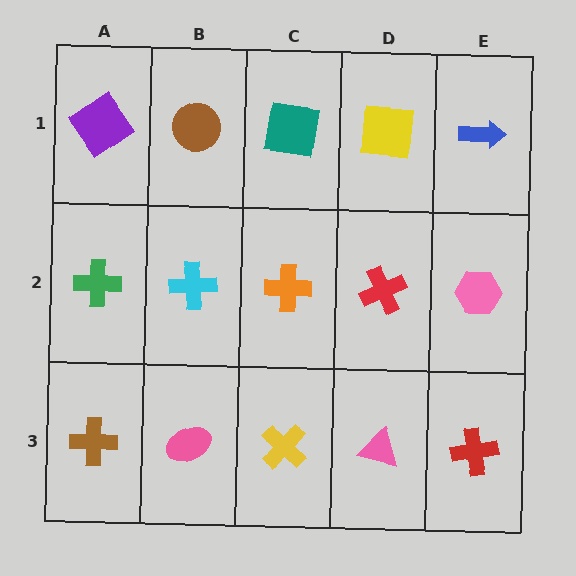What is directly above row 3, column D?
A red cross.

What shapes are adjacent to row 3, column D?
A red cross (row 2, column D), a yellow cross (row 3, column C), a red cross (row 3, column E).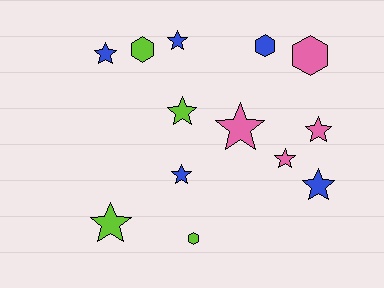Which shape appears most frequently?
Star, with 9 objects.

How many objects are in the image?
There are 13 objects.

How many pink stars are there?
There are 3 pink stars.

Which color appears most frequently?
Blue, with 5 objects.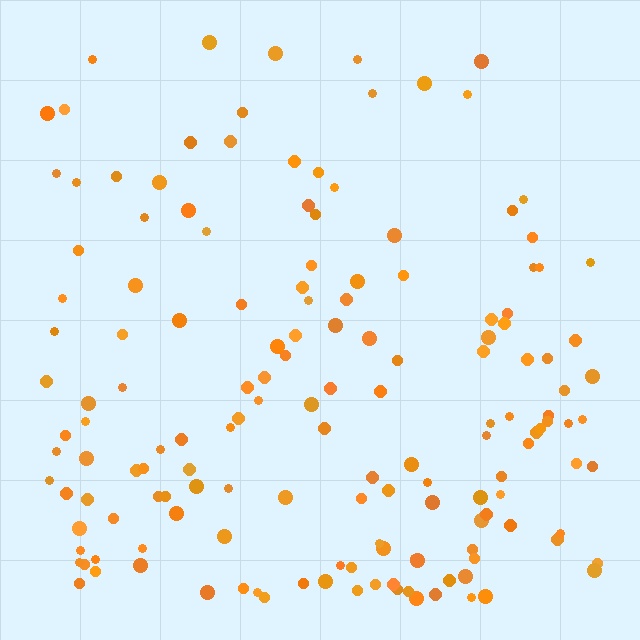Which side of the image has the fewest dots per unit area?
The top.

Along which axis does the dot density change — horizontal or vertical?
Vertical.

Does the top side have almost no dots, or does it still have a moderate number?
Still a moderate number, just noticeably fewer than the bottom.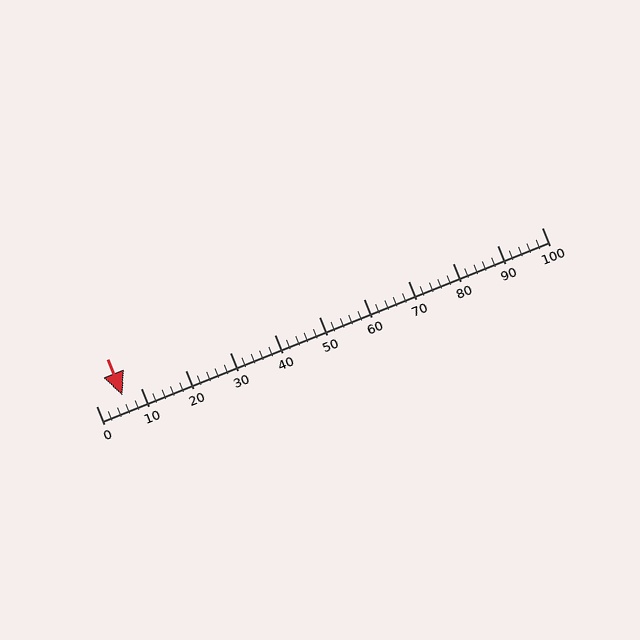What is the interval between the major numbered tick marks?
The major tick marks are spaced 10 units apart.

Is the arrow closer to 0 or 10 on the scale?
The arrow is closer to 10.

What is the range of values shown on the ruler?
The ruler shows values from 0 to 100.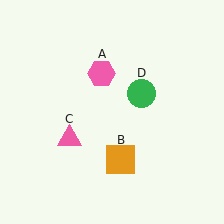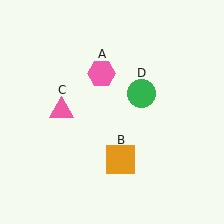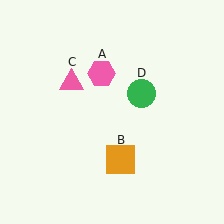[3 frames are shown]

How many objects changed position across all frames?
1 object changed position: pink triangle (object C).